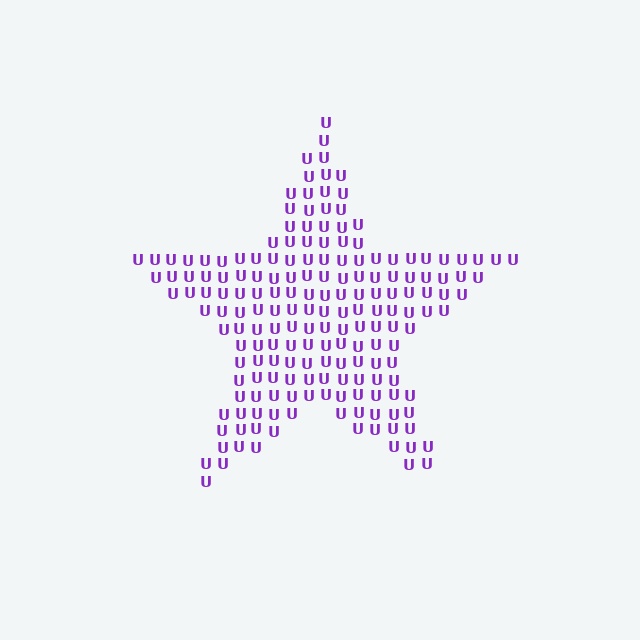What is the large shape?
The large shape is a star.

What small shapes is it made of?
It is made of small letter U's.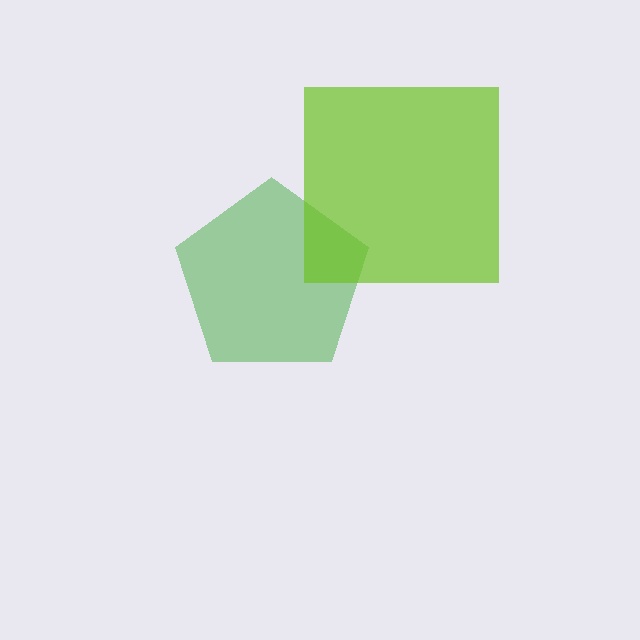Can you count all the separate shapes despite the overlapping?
Yes, there are 2 separate shapes.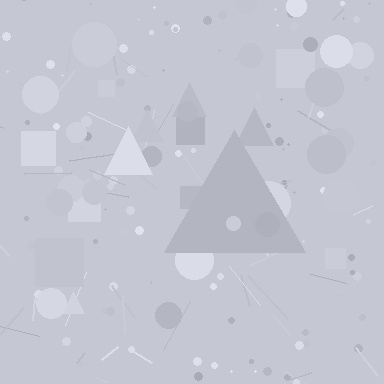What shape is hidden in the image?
A triangle is hidden in the image.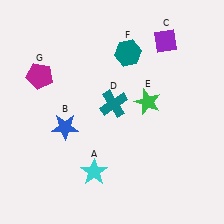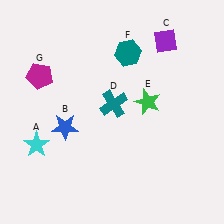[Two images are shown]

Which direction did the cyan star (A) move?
The cyan star (A) moved left.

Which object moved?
The cyan star (A) moved left.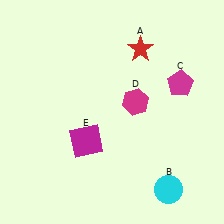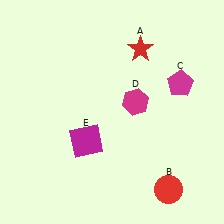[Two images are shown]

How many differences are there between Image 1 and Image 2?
There is 1 difference between the two images.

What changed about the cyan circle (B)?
In Image 1, B is cyan. In Image 2, it changed to red.